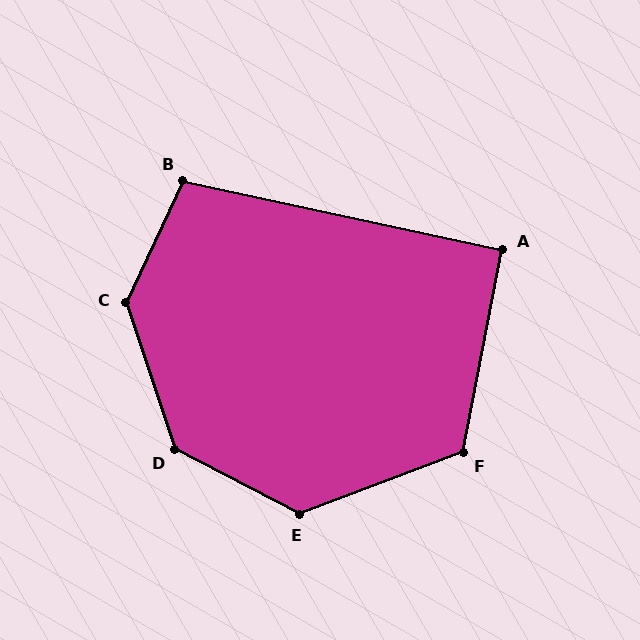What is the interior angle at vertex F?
Approximately 121 degrees (obtuse).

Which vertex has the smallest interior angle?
A, at approximately 91 degrees.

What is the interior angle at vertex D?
Approximately 136 degrees (obtuse).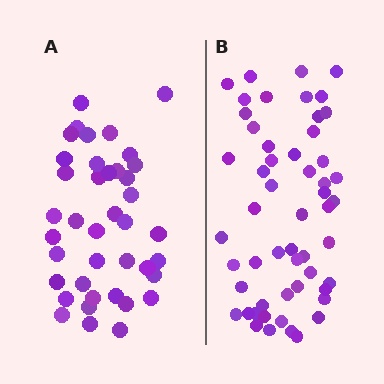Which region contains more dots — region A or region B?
Region B (the right region) has more dots.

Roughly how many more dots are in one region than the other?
Region B has approximately 15 more dots than region A.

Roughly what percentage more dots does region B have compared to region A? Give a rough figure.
About 35% more.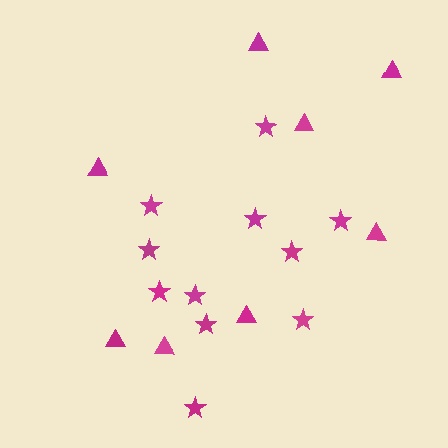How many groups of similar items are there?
There are 2 groups: one group of stars (11) and one group of triangles (8).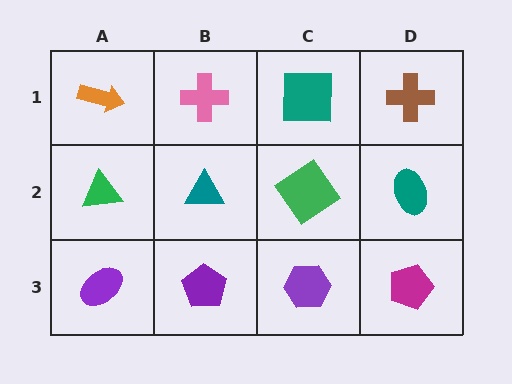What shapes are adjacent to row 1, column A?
A green triangle (row 2, column A), a pink cross (row 1, column B).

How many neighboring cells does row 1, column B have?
3.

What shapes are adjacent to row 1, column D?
A teal ellipse (row 2, column D), a teal square (row 1, column C).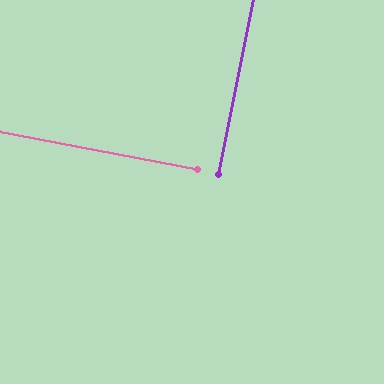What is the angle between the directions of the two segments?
Approximately 89 degrees.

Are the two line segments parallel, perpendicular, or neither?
Perpendicular — they meet at approximately 89°.